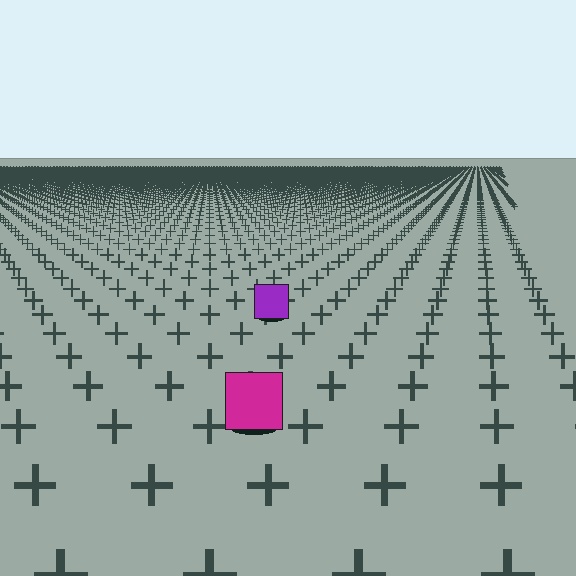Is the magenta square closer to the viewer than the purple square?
Yes. The magenta square is closer — you can tell from the texture gradient: the ground texture is coarser near it.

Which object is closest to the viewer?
The magenta square is closest. The texture marks near it are larger and more spread out.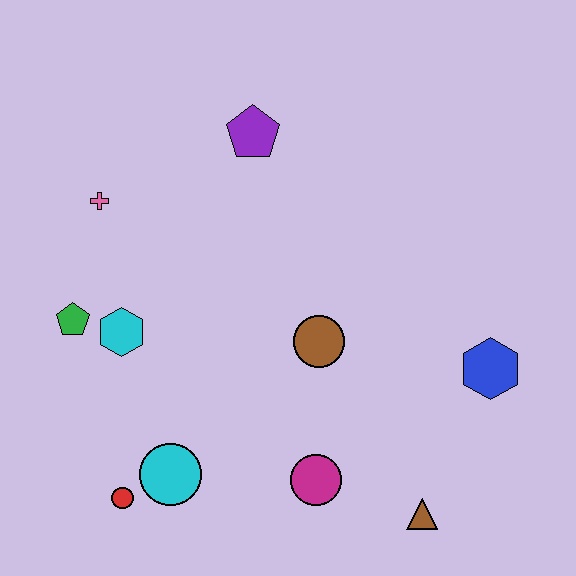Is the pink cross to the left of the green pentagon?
No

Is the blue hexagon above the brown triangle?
Yes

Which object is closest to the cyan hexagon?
The green pentagon is closest to the cyan hexagon.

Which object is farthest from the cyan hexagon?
The blue hexagon is farthest from the cyan hexagon.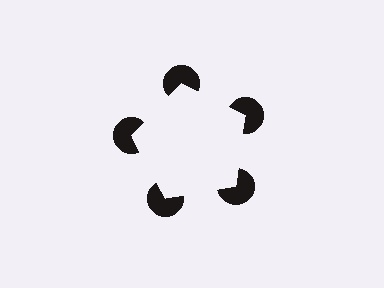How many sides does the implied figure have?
5 sides.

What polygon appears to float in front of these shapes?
An illusory pentagon — its edges are inferred from the aligned wedge cuts in the pac-man discs, not physically drawn.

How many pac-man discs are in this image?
There are 5 — one at each vertex of the illusory pentagon.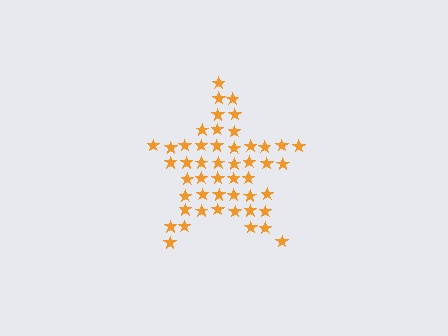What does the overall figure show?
The overall figure shows a star.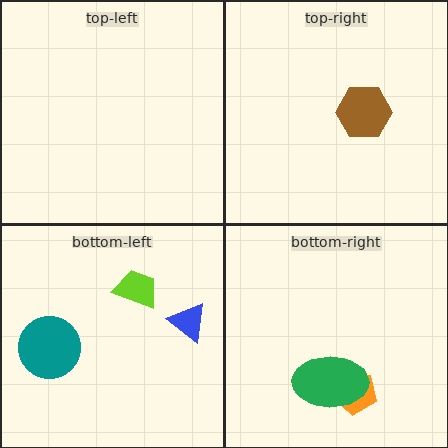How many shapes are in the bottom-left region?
3.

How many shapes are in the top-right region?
1.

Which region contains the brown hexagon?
The top-right region.